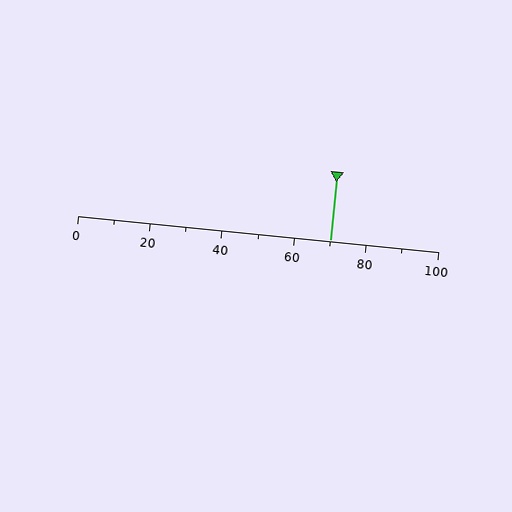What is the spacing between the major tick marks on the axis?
The major ticks are spaced 20 apart.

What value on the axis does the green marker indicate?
The marker indicates approximately 70.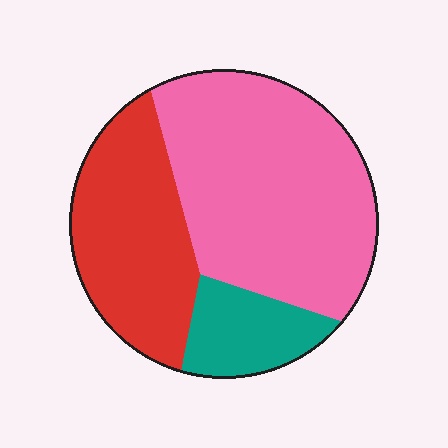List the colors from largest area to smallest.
From largest to smallest: pink, red, teal.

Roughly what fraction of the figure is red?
Red covers roughly 30% of the figure.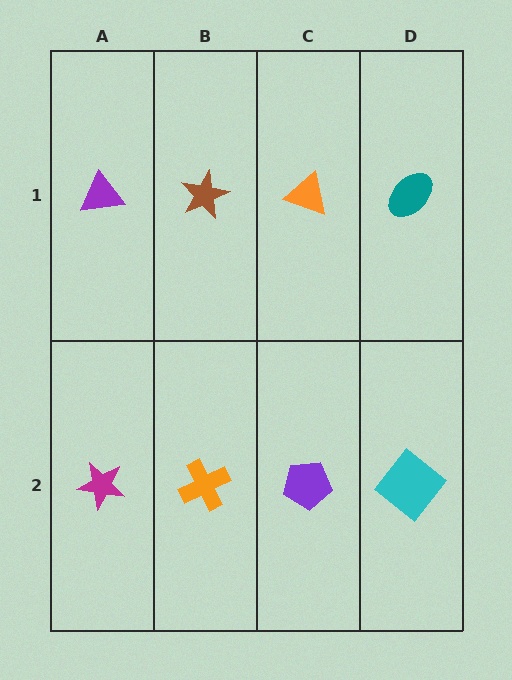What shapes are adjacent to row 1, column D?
A cyan diamond (row 2, column D), an orange triangle (row 1, column C).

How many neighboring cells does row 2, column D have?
2.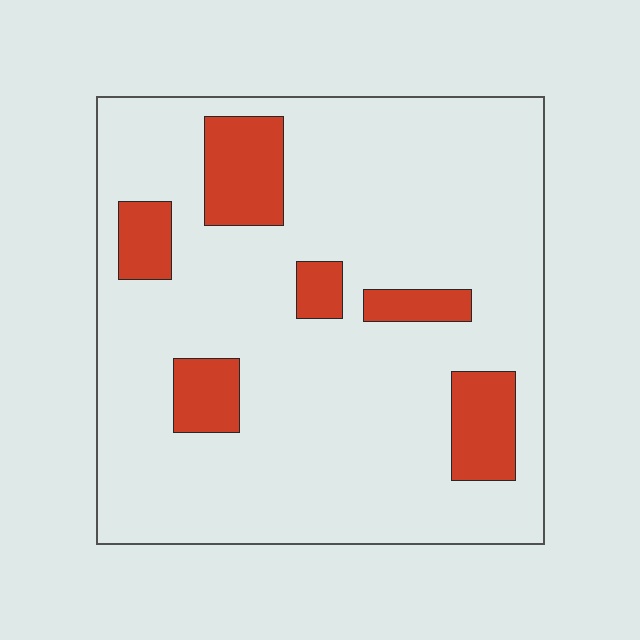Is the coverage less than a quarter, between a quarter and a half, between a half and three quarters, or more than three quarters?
Less than a quarter.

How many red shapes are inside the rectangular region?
6.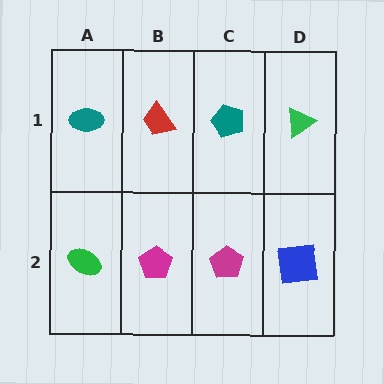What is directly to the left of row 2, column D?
A magenta pentagon.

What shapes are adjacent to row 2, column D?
A green triangle (row 1, column D), a magenta pentagon (row 2, column C).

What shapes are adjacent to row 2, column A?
A teal ellipse (row 1, column A), a magenta pentagon (row 2, column B).